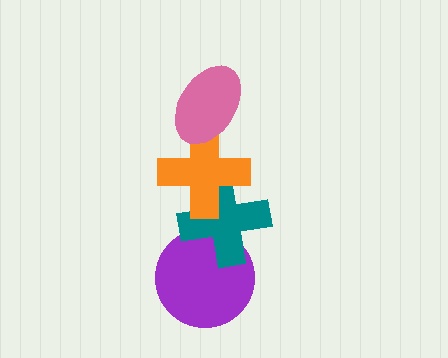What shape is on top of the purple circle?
The teal cross is on top of the purple circle.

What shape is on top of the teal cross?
The orange cross is on top of the teal cross.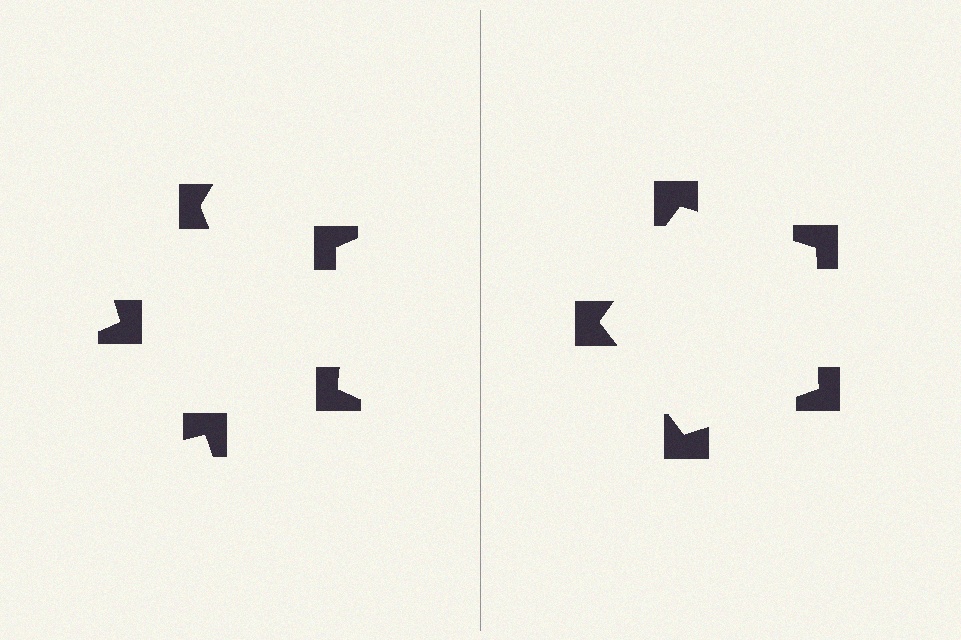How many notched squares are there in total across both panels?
10 — 5 on each side.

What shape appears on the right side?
An illusory pentagon.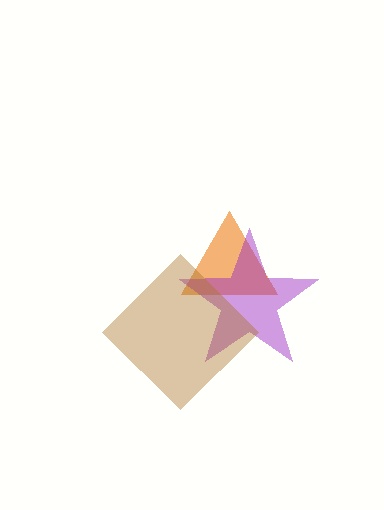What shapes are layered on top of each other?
The layered shapes are: an orange triangle, a purple star, a brown diamond.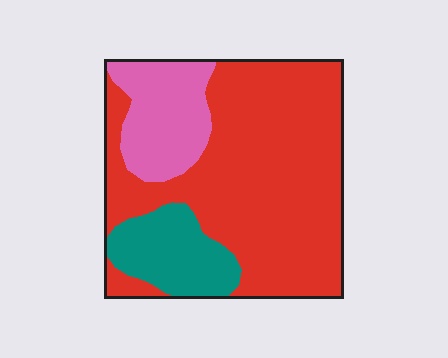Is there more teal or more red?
Red.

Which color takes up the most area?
Red, at roughly 65%.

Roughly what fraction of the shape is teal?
Teal covers 15% of the shape.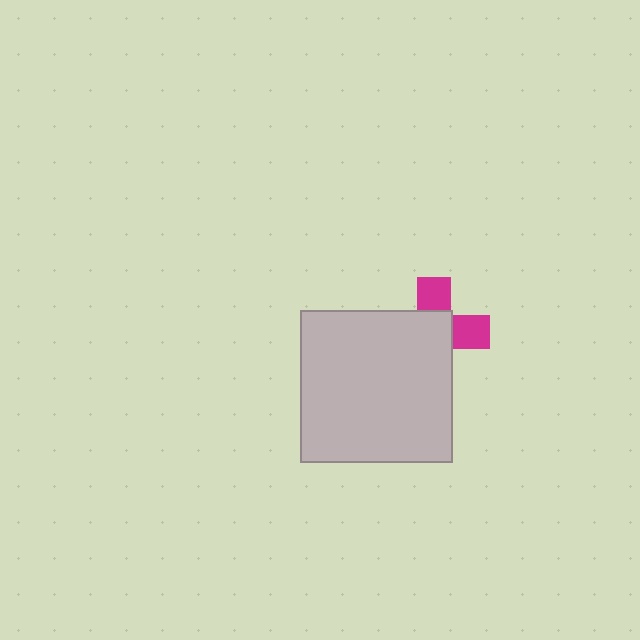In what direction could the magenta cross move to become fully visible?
The magenta cross could move toward the upper-right. That would shift it out from behind the light gray square entirely.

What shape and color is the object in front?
The object in front is a light gray square.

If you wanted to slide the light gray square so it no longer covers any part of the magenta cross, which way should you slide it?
Slide it toward the lower-left — that is the most direct way to separate the two shapes.